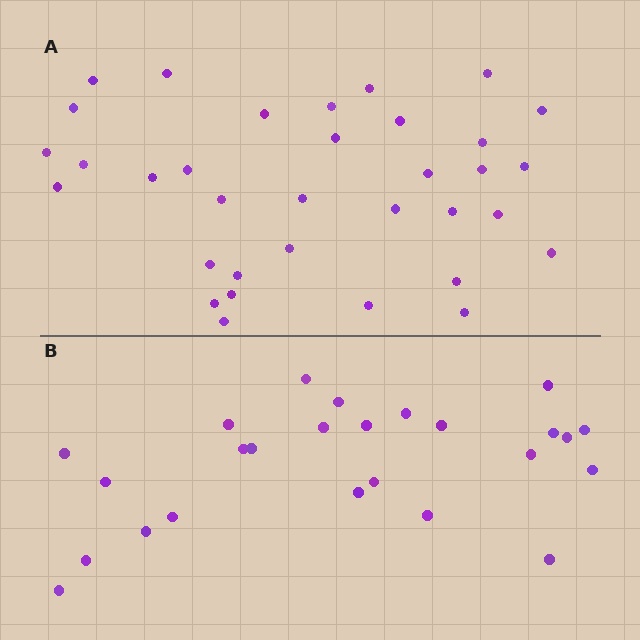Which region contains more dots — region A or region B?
Region A (the top region) has more dots.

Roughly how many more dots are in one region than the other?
Region A has roughly 8 or so more dots than region B.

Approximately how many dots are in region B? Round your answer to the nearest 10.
About 20 dots. (The exact count is 25, which rounds to 20.)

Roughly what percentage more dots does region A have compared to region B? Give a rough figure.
About 35% more.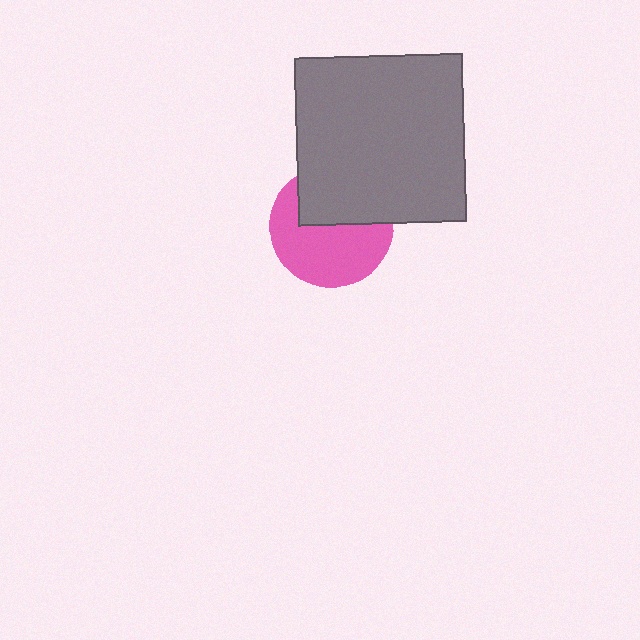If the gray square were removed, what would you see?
You would see the complete pink circle.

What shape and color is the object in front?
The object in front is a gray square.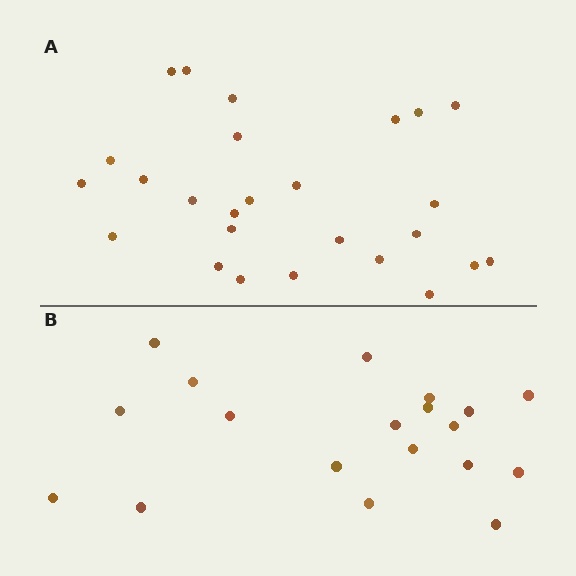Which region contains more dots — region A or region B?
Region A (the top region) has more dots.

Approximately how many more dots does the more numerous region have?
Region A has roughly 8 or so more dots than region B.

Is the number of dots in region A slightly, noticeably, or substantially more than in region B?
Region A has noticeably more, but not dramatically so. The ratio is roughly 1.4 to 1.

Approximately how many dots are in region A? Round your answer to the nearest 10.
About 30 dots. (The exact count is 26, which rounds to 30.)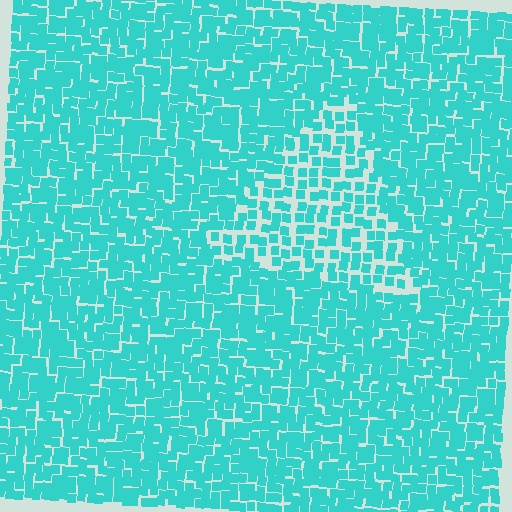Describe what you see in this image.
The image contains small cyan elements arranged at two different densities. A triangle-shaped region is visible where the elements are less densely packed than the surrounding area.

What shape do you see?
I see a triangle.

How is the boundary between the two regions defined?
The boundary is defined by a change in element density (approximately 1.7x ratio). All elements are the same color, size, and shape.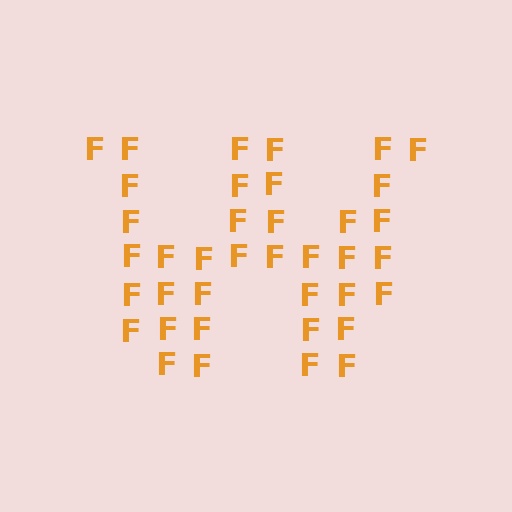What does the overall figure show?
The overall figure shows the letter W.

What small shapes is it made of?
It is made of small letter F's.